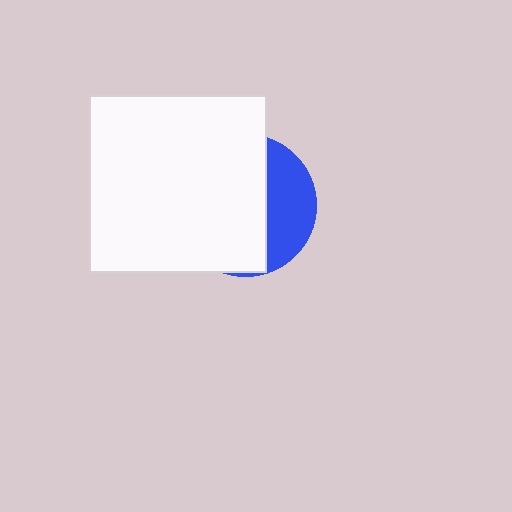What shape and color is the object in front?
The object in front is a white square.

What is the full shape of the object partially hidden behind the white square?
The partially hidden object is a blue circle.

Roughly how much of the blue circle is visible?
A small part of it is visible (roughly 31%).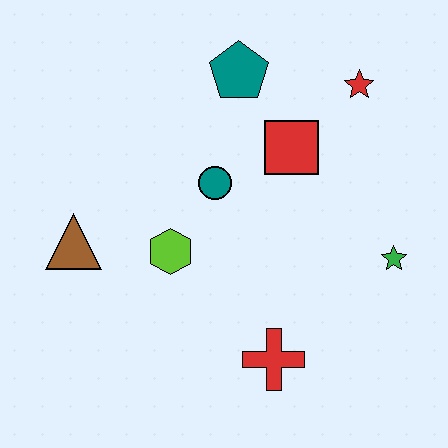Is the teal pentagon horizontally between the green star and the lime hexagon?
Yes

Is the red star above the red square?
Yes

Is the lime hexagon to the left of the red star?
Yes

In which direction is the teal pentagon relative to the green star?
The teal pentagon is above the green star.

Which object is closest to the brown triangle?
The lime hexagon is closest to the brown triangle.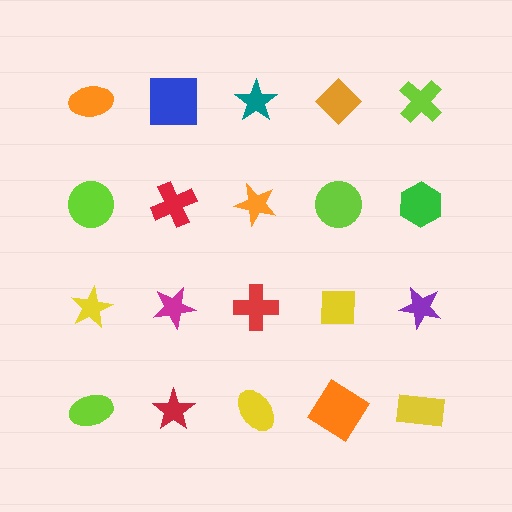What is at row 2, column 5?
A green hexagon.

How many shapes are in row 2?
5 shapes.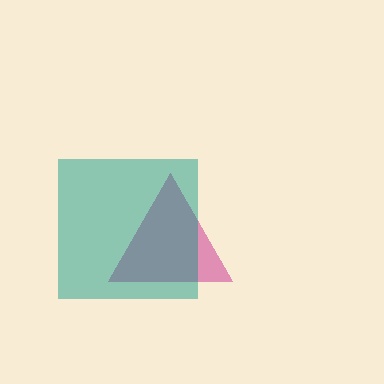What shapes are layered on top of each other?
The layered shapes are: a magenta triangle, a teal square.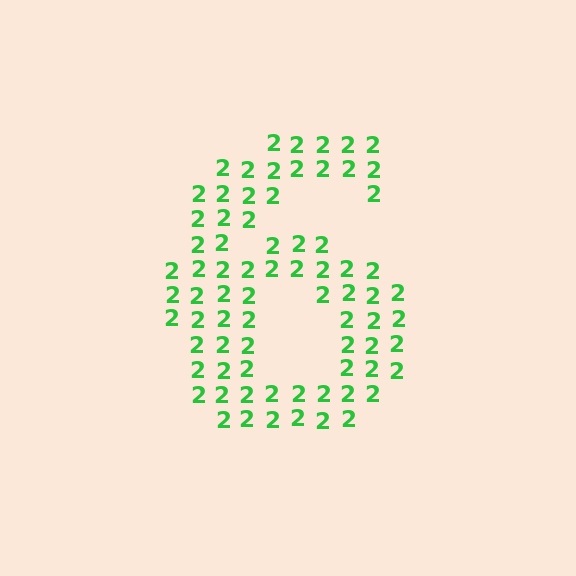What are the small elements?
The small elements are digit 2's.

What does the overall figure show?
The overall figure shows the digit 6.